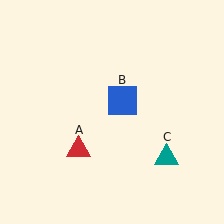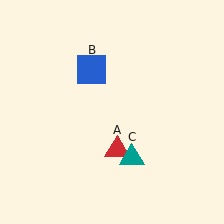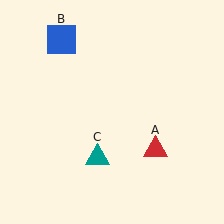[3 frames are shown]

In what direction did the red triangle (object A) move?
The red triangle (object A) moved right.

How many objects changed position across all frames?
3 objects changed position: red triangle (object A), blue square (object B), teal triangle (object C).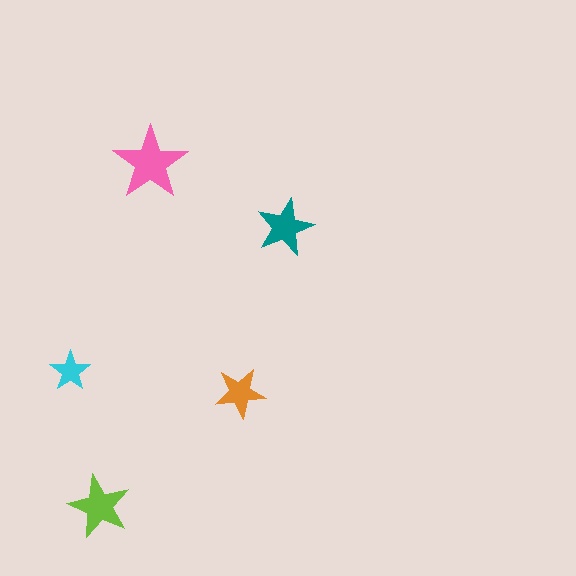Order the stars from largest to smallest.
the pink one, the lime one, the teal one, the orange one, the cyan one.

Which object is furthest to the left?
The cyan star is leftmost.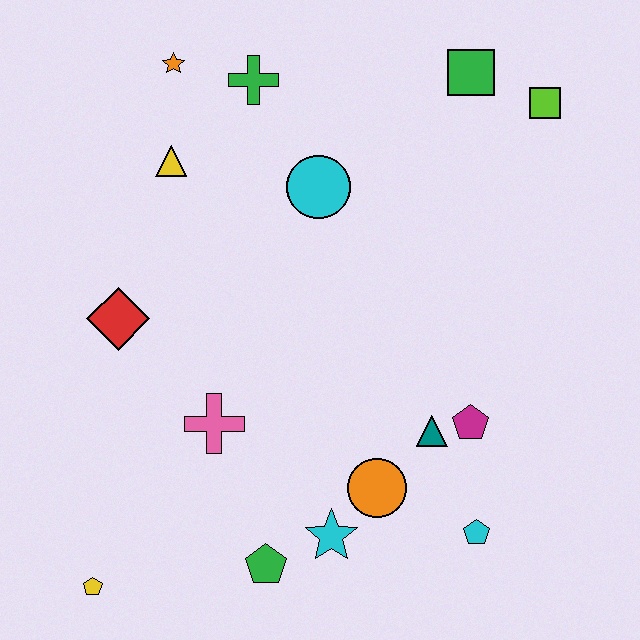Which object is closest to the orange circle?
The cyan star is closest to the orange circle.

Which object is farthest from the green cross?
The yellow pentagon is farthest from the green cross.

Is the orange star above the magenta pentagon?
Yes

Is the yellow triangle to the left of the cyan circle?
Yes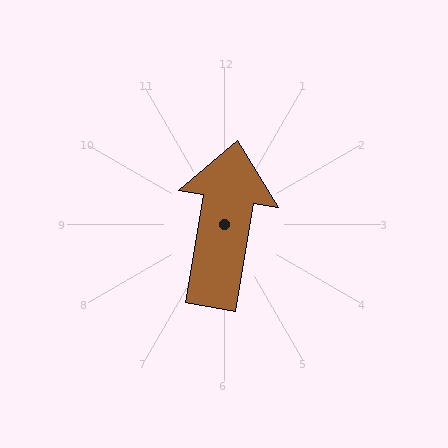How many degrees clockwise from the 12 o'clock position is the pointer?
Approximately 9 degrees.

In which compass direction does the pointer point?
North.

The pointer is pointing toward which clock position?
Roughly 12 o'clock.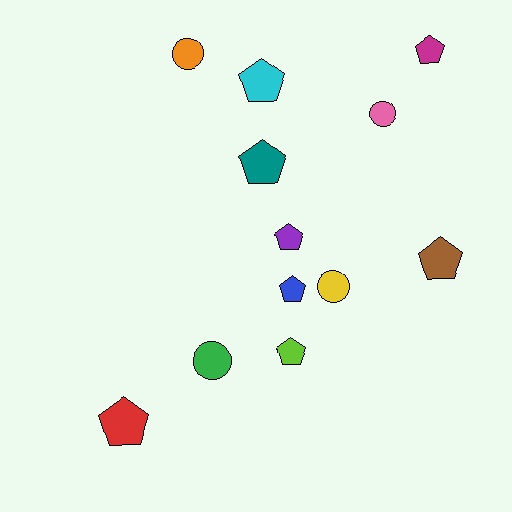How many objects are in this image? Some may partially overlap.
There are 12 objects.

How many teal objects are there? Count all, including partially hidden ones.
There is 1 teal object.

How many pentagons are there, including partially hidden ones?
There are 8 pentagons.